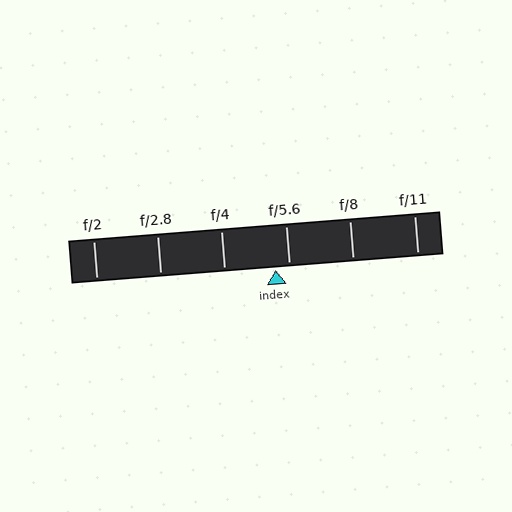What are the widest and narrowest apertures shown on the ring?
The widest aperture shown is f/2 and the narrowest is f/11.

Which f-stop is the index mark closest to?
The index mark is closest to f/5.6.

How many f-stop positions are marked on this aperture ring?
There are 6 f-stop positions marked.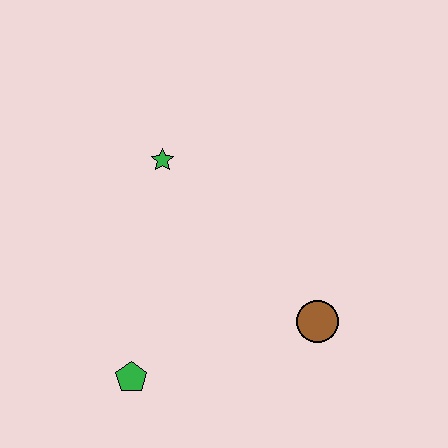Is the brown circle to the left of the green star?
No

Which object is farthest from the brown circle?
The green star is farthest from the brown circle.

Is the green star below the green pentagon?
No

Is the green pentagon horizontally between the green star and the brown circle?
No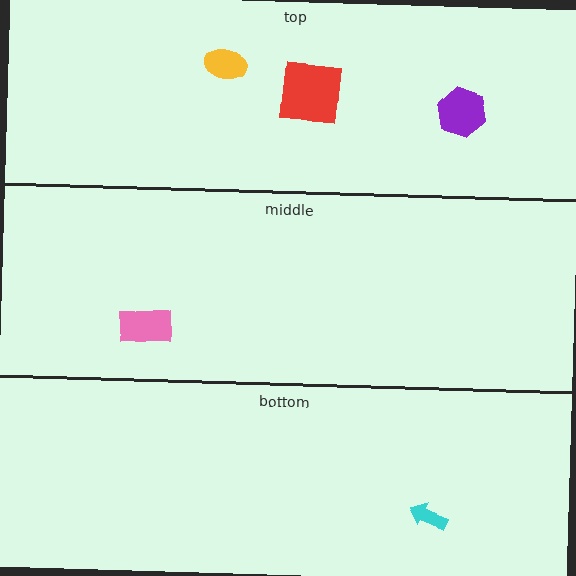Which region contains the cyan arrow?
The bottom region.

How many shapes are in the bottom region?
1.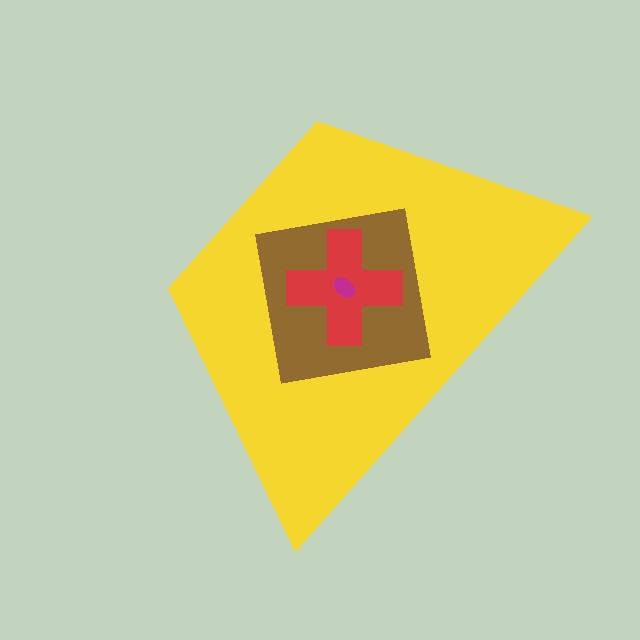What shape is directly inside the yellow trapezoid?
The brown square.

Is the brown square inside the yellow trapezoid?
Yes.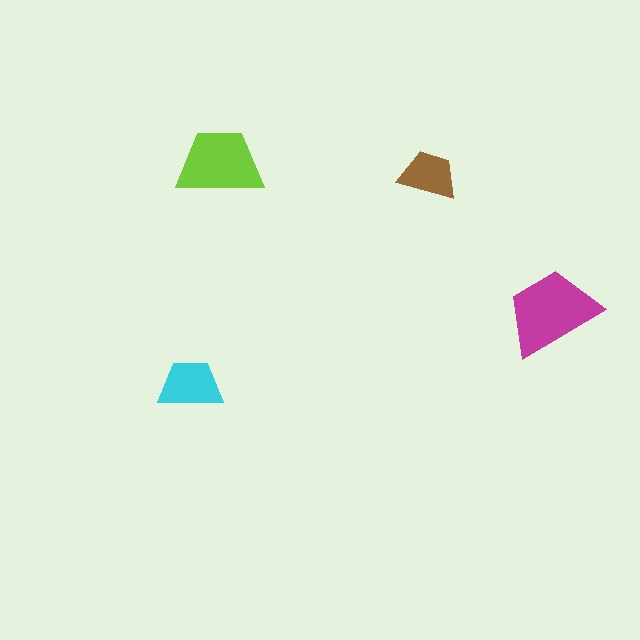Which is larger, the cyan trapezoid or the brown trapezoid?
The cyan one.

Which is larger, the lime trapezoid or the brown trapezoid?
The lime one.